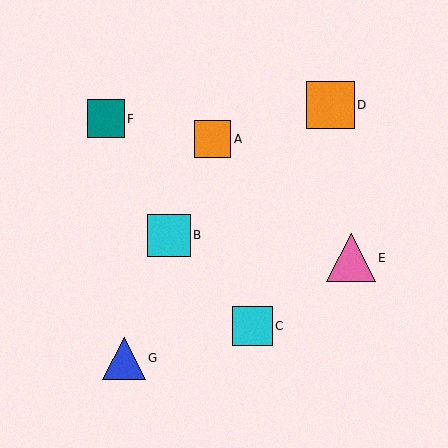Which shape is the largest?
The pink triangle (labeled E) is the largest.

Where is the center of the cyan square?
The center of the cyan square is at (169, 235).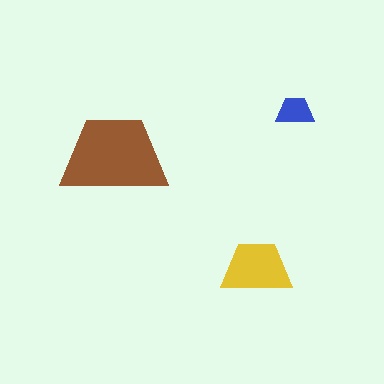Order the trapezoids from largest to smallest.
the brown one, the yellow one, the blue one.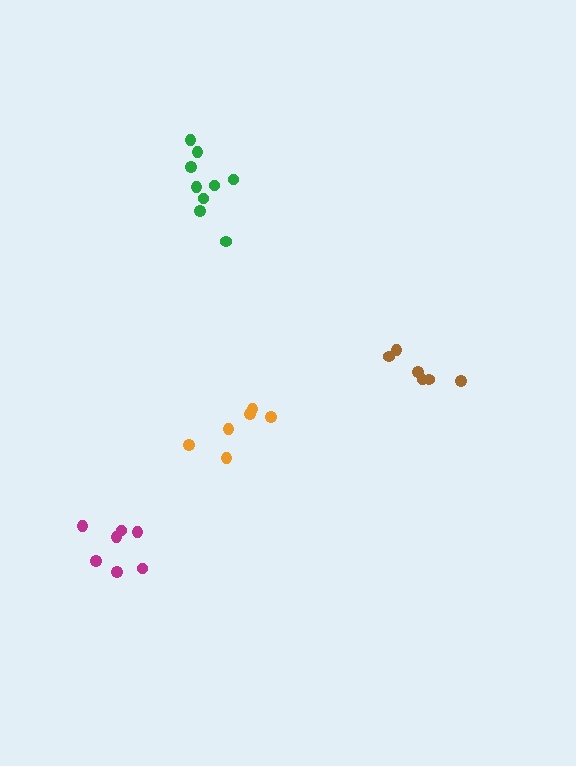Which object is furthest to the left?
The magenta cluster is leftmost.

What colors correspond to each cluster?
The clusters are colored: orange, brown, green, magenta.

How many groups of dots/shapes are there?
There are 4 groups.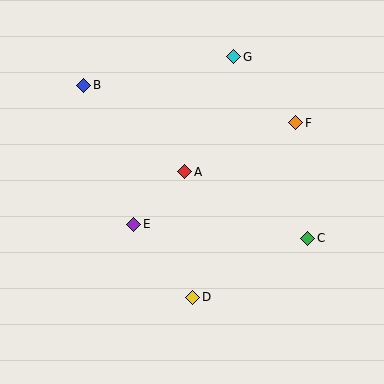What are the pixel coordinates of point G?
Point G is at (234, 57).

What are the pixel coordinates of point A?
Point A is at (185, 172).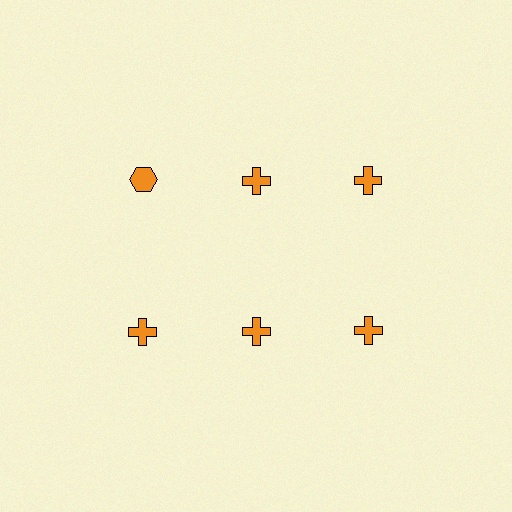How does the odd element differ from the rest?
It has a different shape: hexagon instead of cross.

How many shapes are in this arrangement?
There are 6 shapes arranged in a grid pattern.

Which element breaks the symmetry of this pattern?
The orange hexagon in the top row, leftmost column breaks the symmetry. All other shapes are orange crosses.